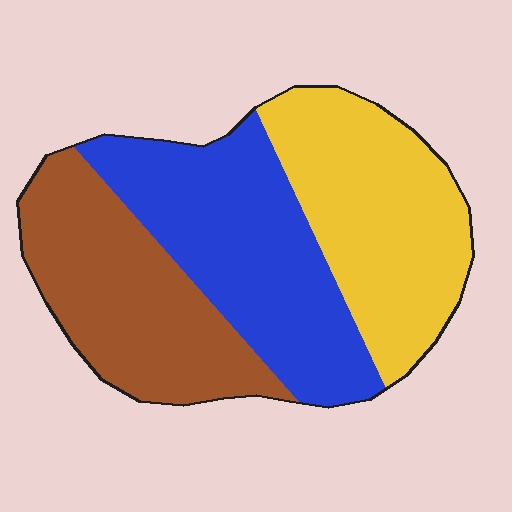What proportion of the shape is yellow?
Yellow covers 33% of the shape.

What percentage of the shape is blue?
Blue takes up about three eighths (3/8) of the shape.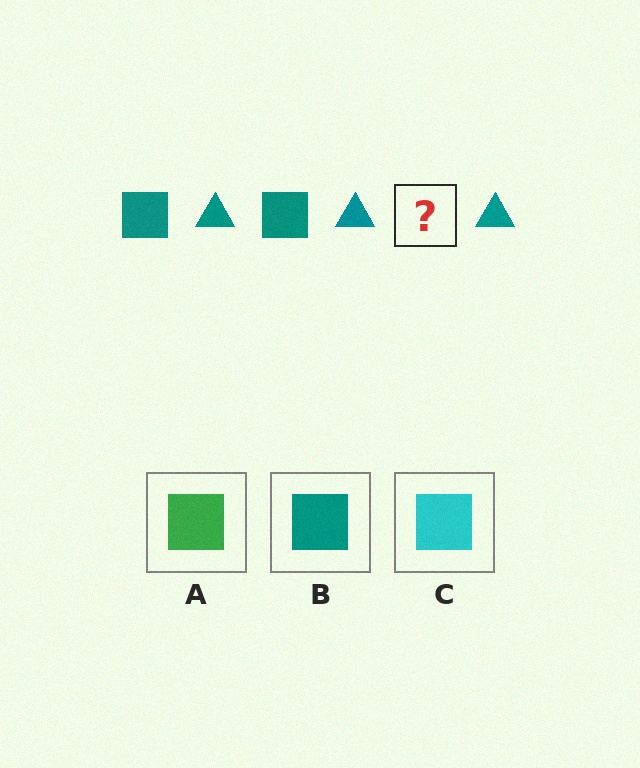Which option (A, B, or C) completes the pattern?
B.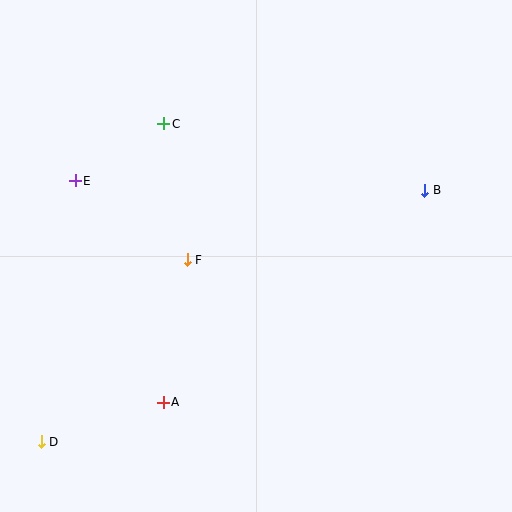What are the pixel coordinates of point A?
Point A is at (163, 402).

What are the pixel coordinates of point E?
Point E is at (75, 181).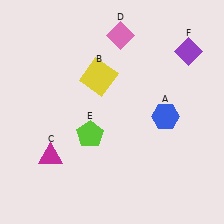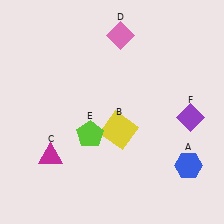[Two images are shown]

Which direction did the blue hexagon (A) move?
The blue hexagon (A) moved down.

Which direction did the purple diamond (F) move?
The purple diamond (F) moved down.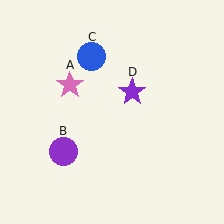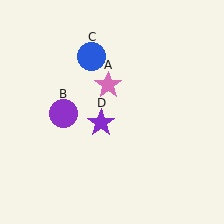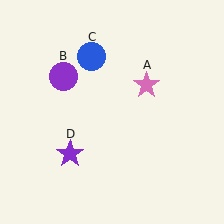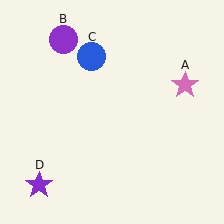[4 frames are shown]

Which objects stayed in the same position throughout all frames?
Blue circle (object C) remained stationary.